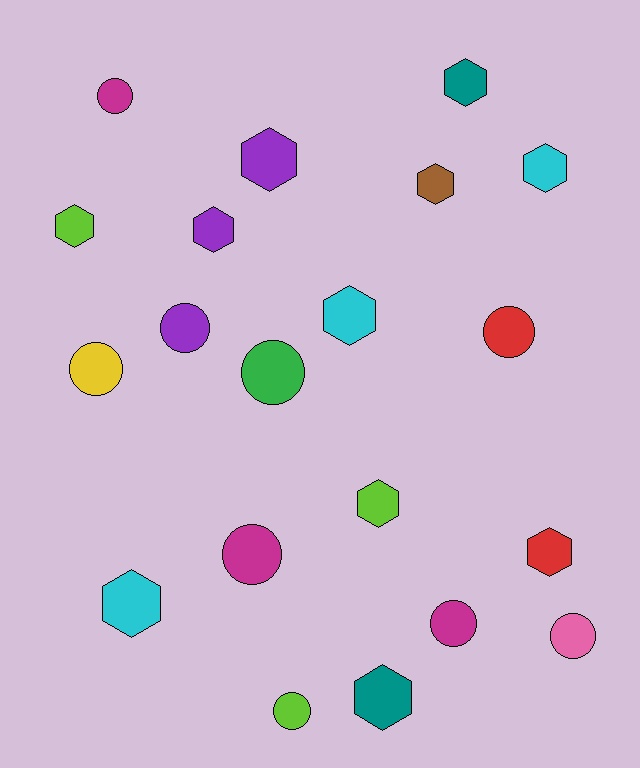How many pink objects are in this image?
There is 1 pink object.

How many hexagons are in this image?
There are 11 hexagons.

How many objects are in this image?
There are 20 objects.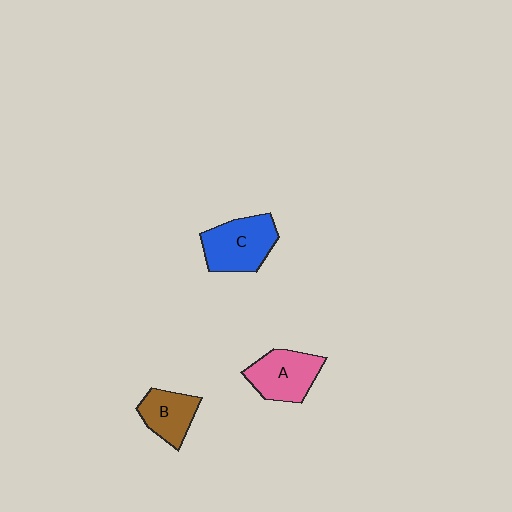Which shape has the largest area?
Shape C (blue).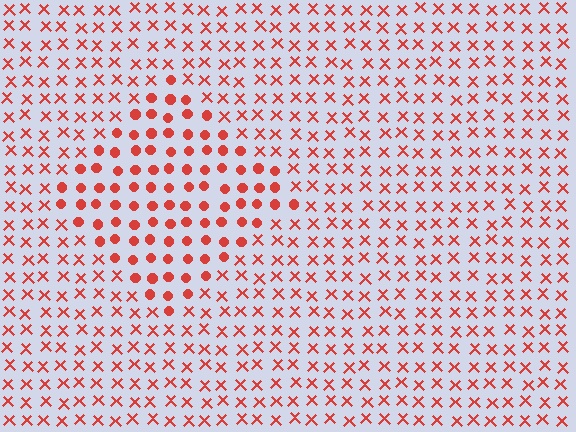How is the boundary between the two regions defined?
The boundary is defined by a change in element shape: circles inside vs. X marks outside. All elements share the same color and spacing.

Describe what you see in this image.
The image is filled with small red elements arranged in a uniform grid. A diamond-shaped region contains circles, while the surrounding area contains X marks. The boundary is defined purely by the change in element shape.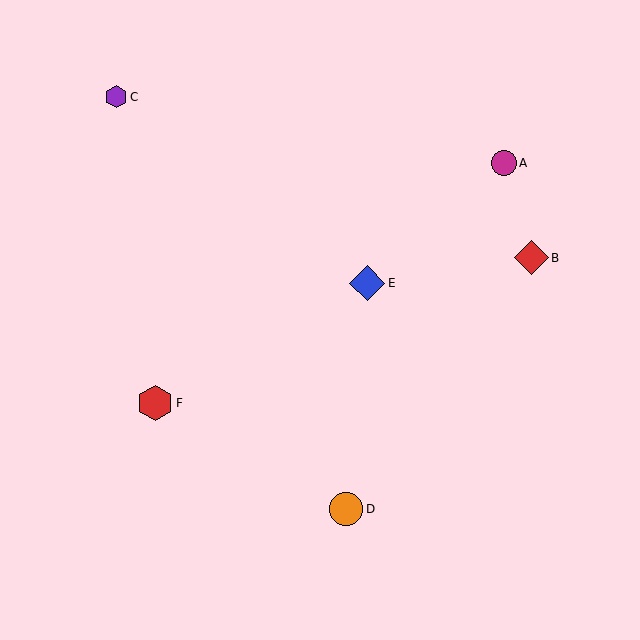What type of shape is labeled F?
Shape F is a red hexagon.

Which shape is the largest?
The red hexagon (labeled F) is the largest.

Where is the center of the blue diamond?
The center of the blue diamond is at (367, 283).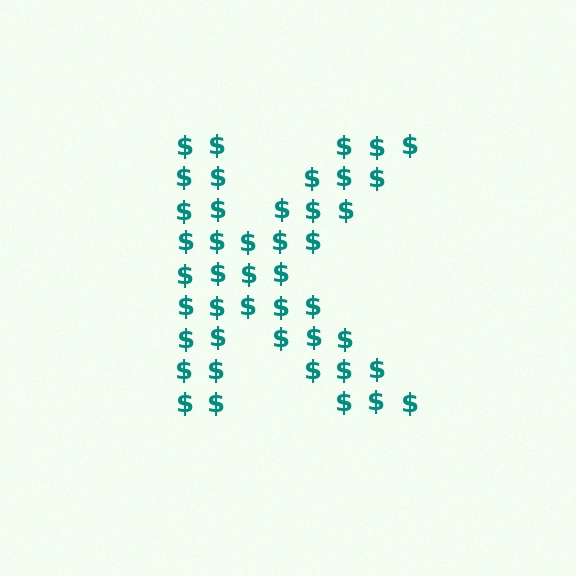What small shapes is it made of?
It is made of small dollar signs.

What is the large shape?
The large shape is the letter K.